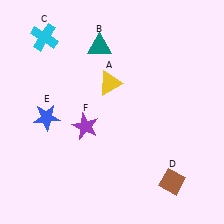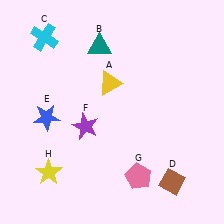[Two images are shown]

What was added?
A pink pentagon (G), a yellow star (H) were added in Image 2.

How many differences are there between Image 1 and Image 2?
There are 2 differences between the two images.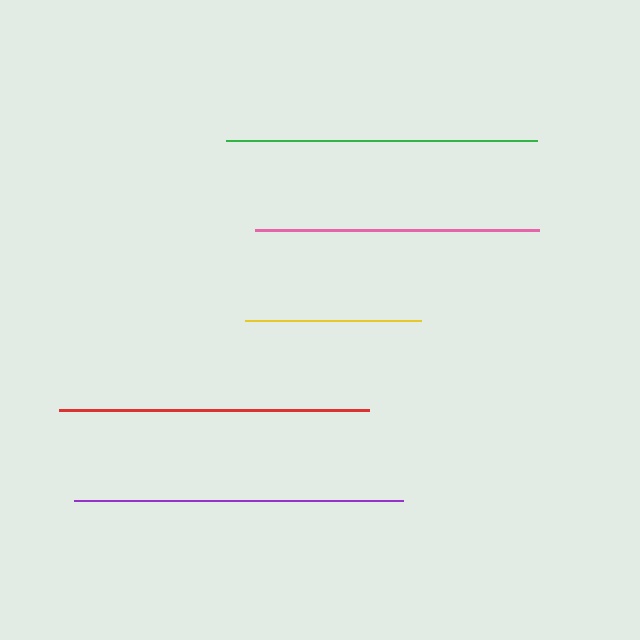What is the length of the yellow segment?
The yellow segment is approximately 176 pixels long.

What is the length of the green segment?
The green segment is approximately 311 pixels long.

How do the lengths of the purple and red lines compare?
The purple and red lines are approximately the same length.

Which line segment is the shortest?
The yellow line is the shortest at approximately 176 pixels.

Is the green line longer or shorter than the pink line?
The green line is longer than the pink line.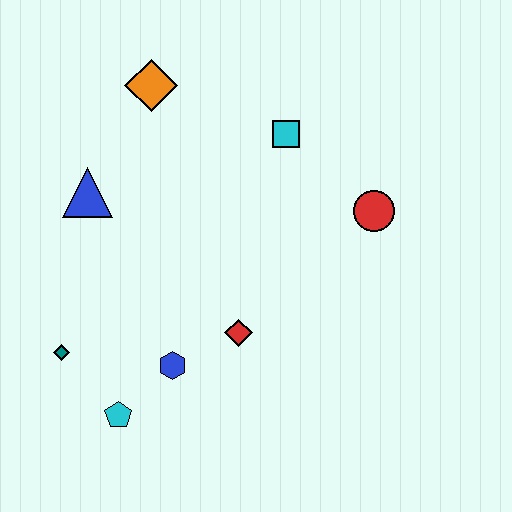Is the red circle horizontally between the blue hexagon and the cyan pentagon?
No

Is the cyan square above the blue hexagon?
Yes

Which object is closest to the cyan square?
The red circle is closest to the cyan square.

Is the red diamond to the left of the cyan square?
Yes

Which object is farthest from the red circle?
The teal diamond is farthest from the red circle.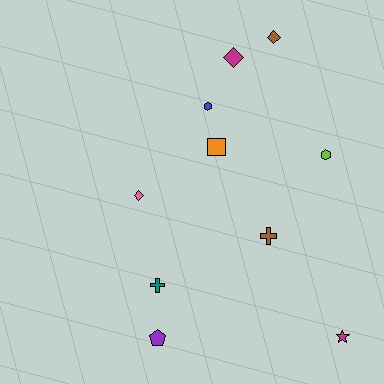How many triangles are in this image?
There are no triangles.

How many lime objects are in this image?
There is 1 lime object.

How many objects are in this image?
There are 10 objects.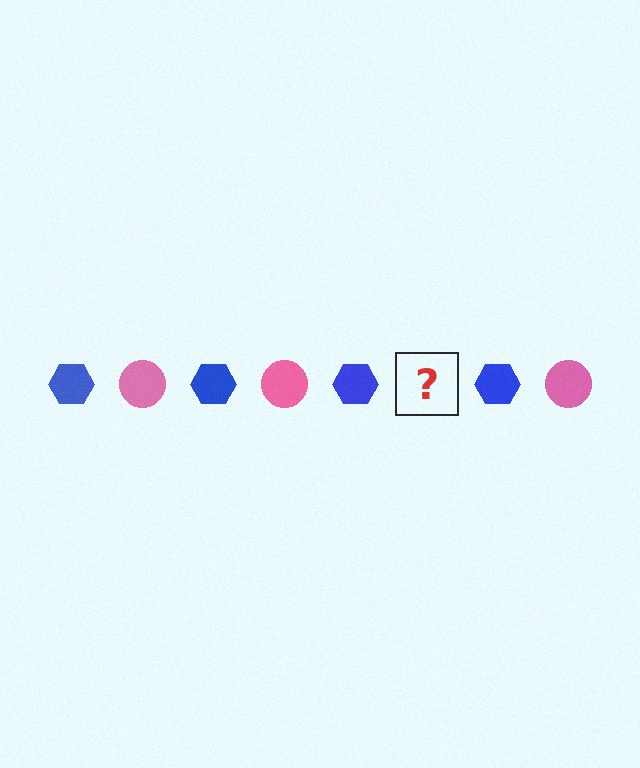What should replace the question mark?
The question mark should be replaced with a pink circle.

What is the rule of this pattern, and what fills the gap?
The rule is that the pattern alternates between blue hexagon and pink circle. The gap should be filled with a pink circle.